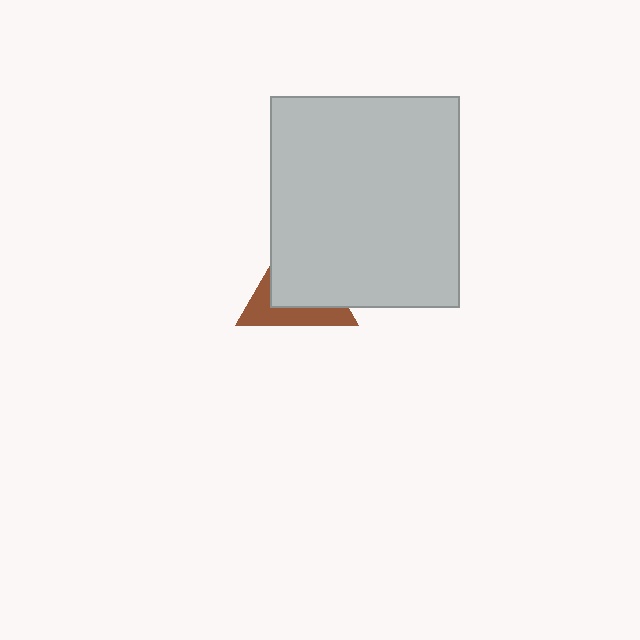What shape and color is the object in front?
The object in front is a light gray rectangle.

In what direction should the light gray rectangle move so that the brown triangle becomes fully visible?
The light gray rectangle should move toward the upper-right. That is the shortest direction to clear the overlap and leave the brown triangle fully visible.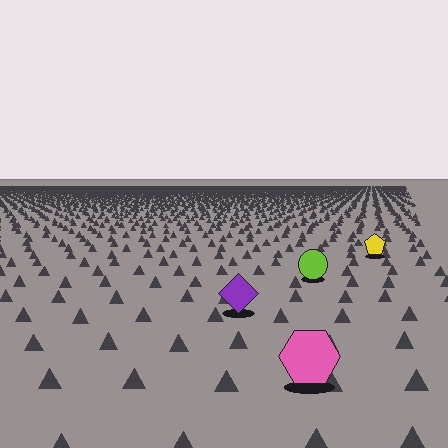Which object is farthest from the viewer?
The yellow pentagon is farthest from the viewer. It appears smaller and the ground texture around it is denser.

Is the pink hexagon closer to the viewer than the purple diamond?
Yes. The pink hexagon is closer — you can tell from the texture gradient: the ground texture is coarser near it.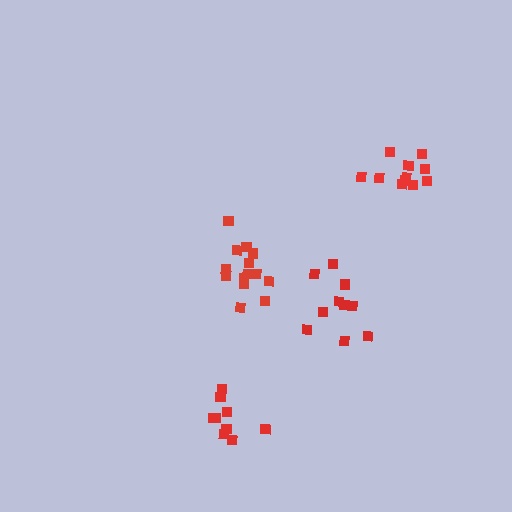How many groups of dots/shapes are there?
There are 4 groups.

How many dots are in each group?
Group 1: 9 dots, Group 2: 14 dots, Group 3: 11 dots, Group 4: 11 dots (45 total).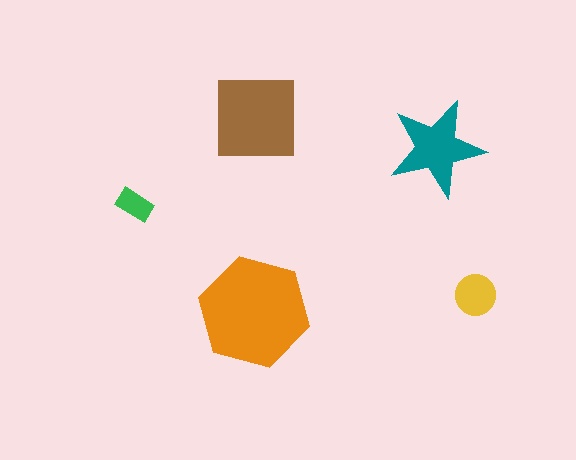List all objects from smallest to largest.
The green rectangle, the yellow circle, the teal star, the brown square, the orange hexagon.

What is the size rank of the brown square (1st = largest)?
2nd.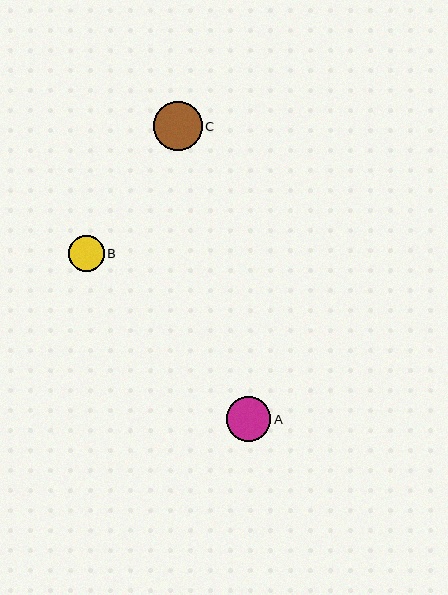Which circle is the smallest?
Circle B is the smallest with a size of approximately 36 pixels.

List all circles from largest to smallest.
From largest to smallest: C, A, B.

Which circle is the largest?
Circle C is the largest with a size of approximately 49 pixels.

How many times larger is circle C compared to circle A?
Circle C is approximately 1.1 times the size of circle A.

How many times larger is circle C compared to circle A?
Circle C is approximately 1.1 times the size of circle A.